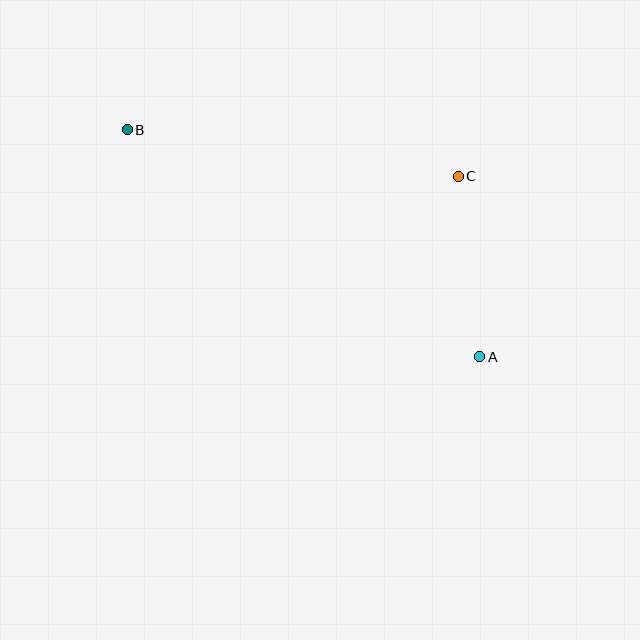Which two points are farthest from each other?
Points A and B are farthest from each other.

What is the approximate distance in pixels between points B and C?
The distance between B and C is approximately 334 pixels.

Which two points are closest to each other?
Points A and C are closest to each other.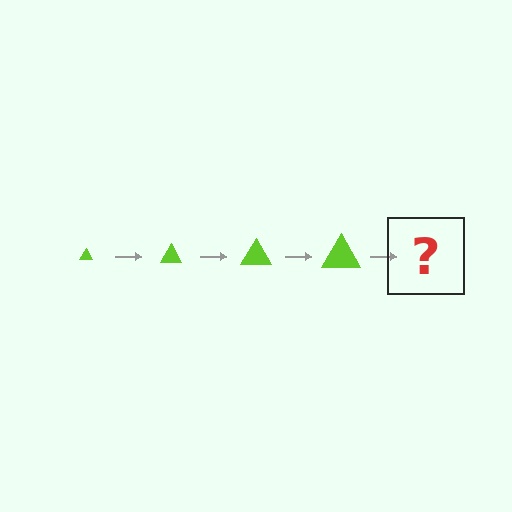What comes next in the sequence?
The next element should be a lime triangle, larger than the previous one.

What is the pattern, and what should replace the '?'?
The pattern is that the triangle gets progressively larger each step. The '?' should be a lime triangle, larger than the previous one.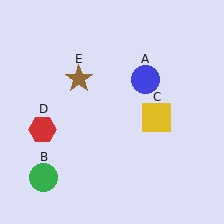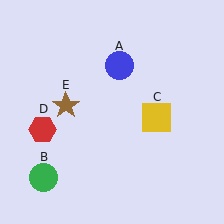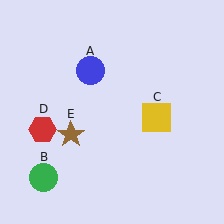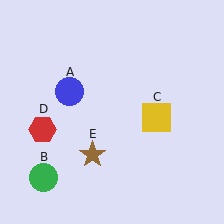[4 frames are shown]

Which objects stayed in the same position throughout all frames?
Green circle (object B) and yellow square (object C) and red hexagon (object D) remained stationary.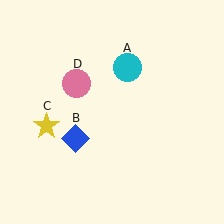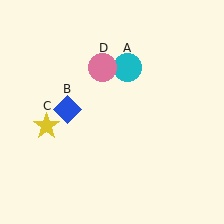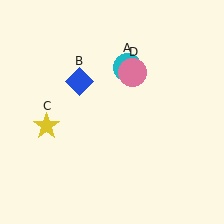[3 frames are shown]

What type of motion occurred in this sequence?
The blue diamond (object B), pink circle (object D) rotated clockwise around the center of the scene.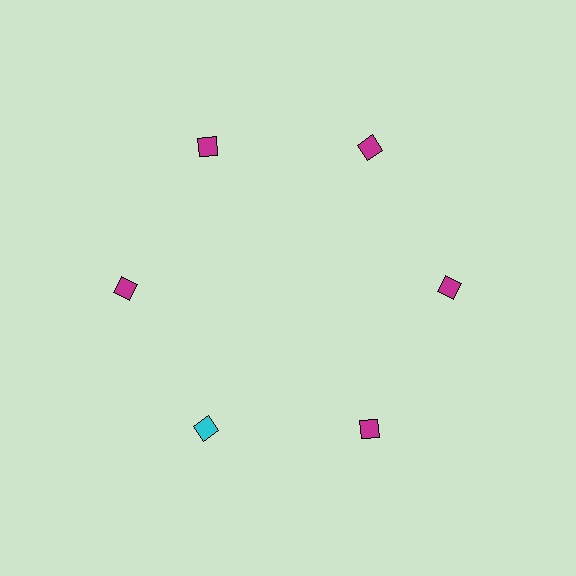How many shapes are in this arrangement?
There are 6 shapes arranged in a ring pattern.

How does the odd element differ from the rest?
It has a different color: cyan instead of magenta.